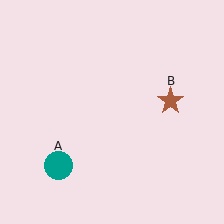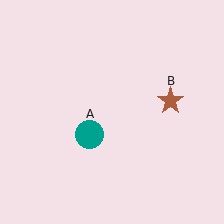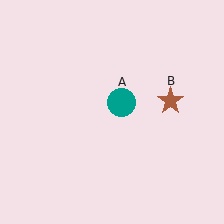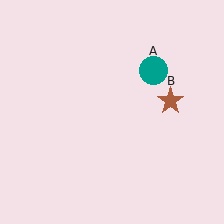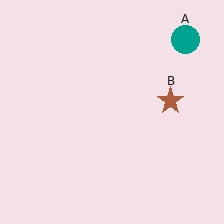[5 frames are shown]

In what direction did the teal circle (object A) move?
The teal circle (object A) moved up and to the right.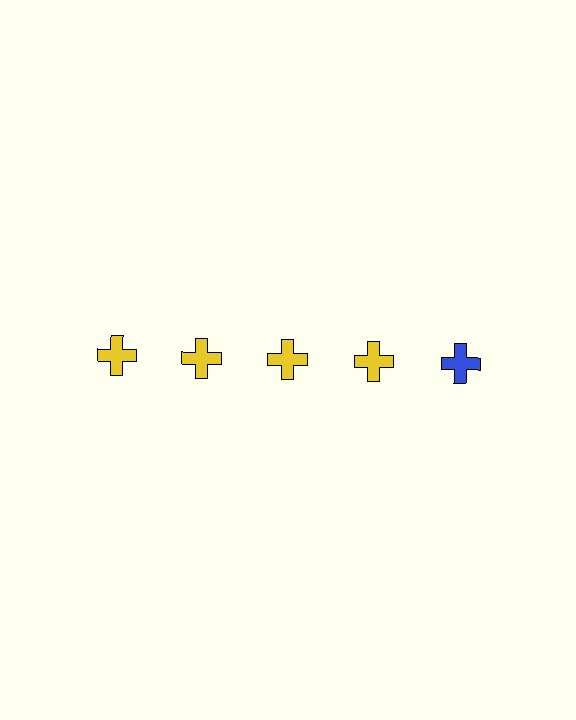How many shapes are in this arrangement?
There are 5 shapes arranged in a grid pattern.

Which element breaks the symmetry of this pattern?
The blue cross in the top row, rightmost column breaks the symmetry. All other shapes are yellow crosses.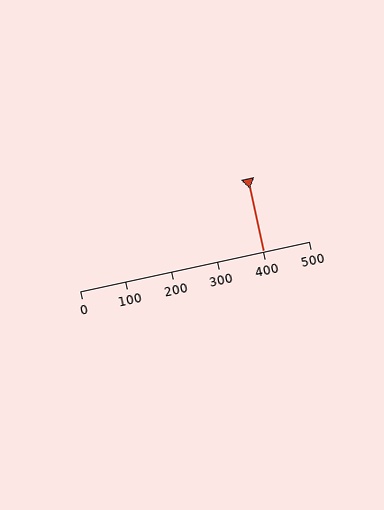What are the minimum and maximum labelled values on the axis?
The axis runs from 0 to 500.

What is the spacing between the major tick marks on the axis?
The major ticks are spaced 100 apart.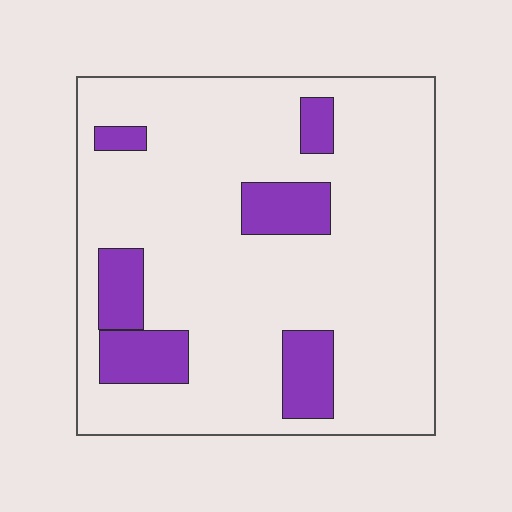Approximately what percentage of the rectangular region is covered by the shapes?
Approximately 15%.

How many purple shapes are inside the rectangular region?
6.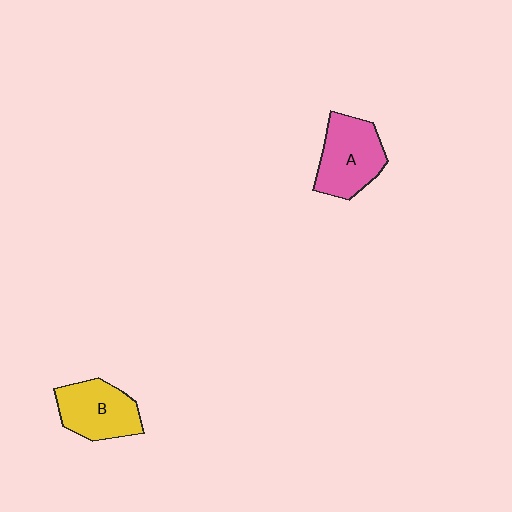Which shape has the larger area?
Shape A (pink).